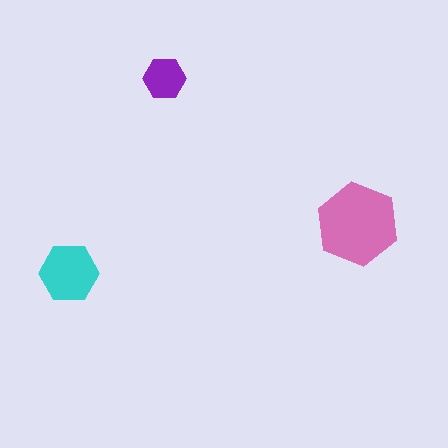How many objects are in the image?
There are 3 objects in the image.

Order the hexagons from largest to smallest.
the pink one, the cyan one, the purple one.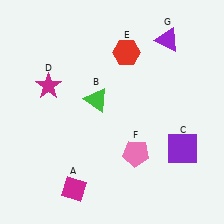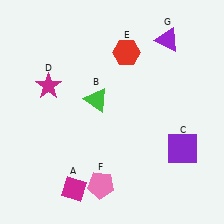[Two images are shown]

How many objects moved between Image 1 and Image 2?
1 object moved between the two images.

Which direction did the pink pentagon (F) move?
The pink pentagon (F) moved left.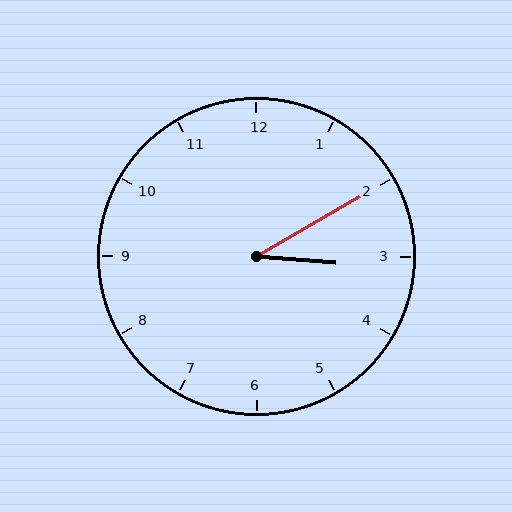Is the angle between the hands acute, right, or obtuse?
It is acute.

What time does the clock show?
3:10.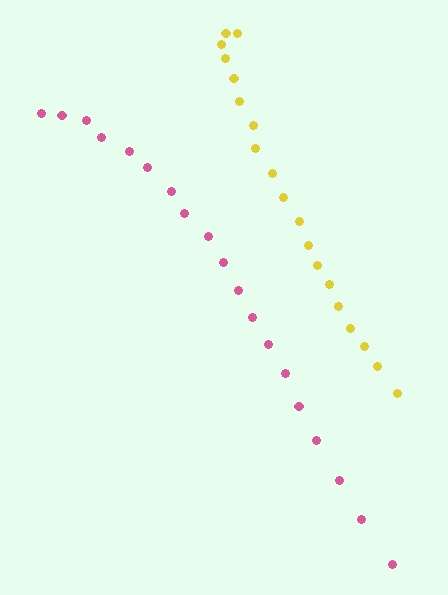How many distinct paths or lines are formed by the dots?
There are 2 distinct paths.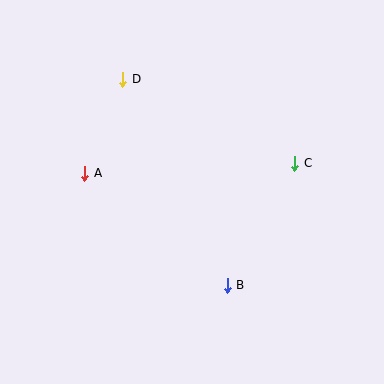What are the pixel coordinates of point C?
Point C is at (295, 163).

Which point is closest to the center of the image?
Point B at (227, 285) is closest to the center.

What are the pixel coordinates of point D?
Point D is at (123, 79).